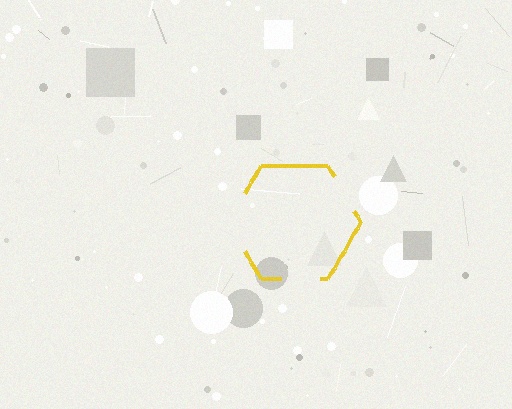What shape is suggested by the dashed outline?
The dashed outline suggests a hexagon.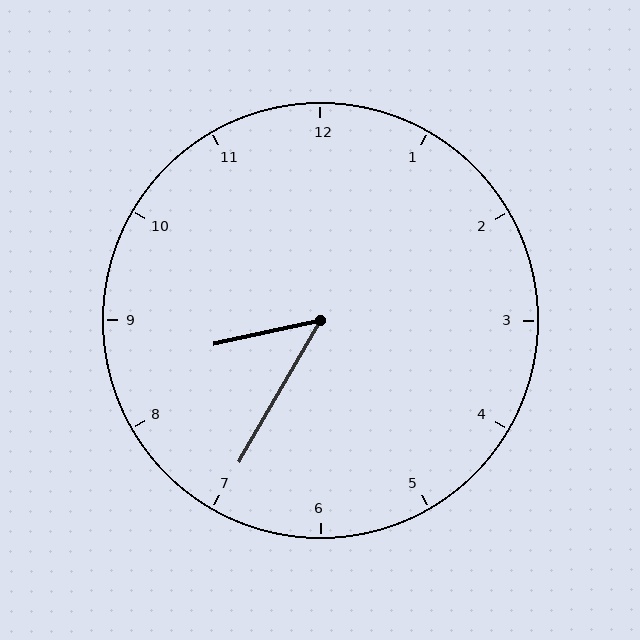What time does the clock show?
8:35.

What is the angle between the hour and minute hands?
Approximately 48 degrees.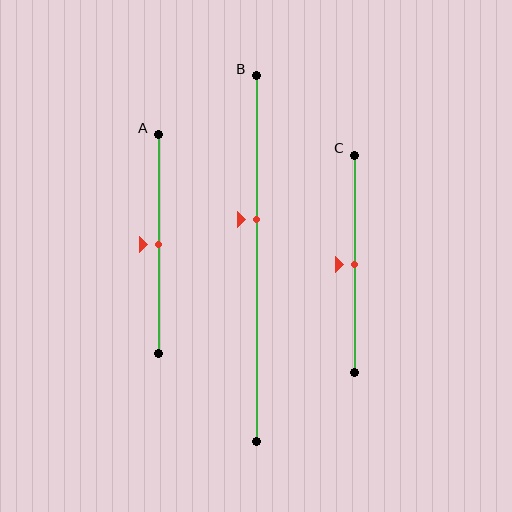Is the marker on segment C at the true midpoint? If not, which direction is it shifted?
Yes, the marker on segment C is at the true midpoint.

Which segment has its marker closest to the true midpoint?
Segment A has its marker closest to the true midpoint.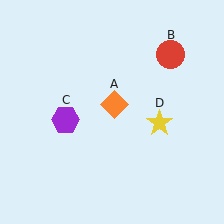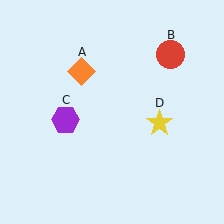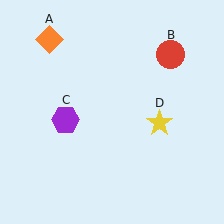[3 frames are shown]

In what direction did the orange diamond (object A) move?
The orange diamond (object A) moved up and to the left.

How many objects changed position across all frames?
1 object changed position: orange diamond (object A).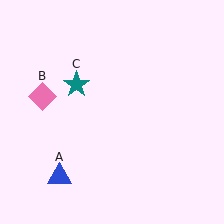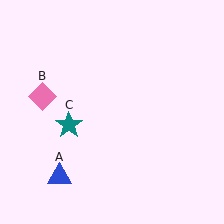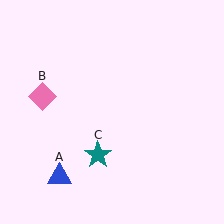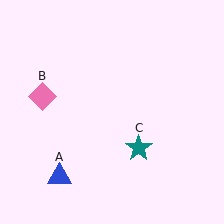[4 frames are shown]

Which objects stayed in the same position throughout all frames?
Blue triangle (object A) and pink diamond (object B) remained stationary.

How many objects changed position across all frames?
1 object changed position: teal star (object C).